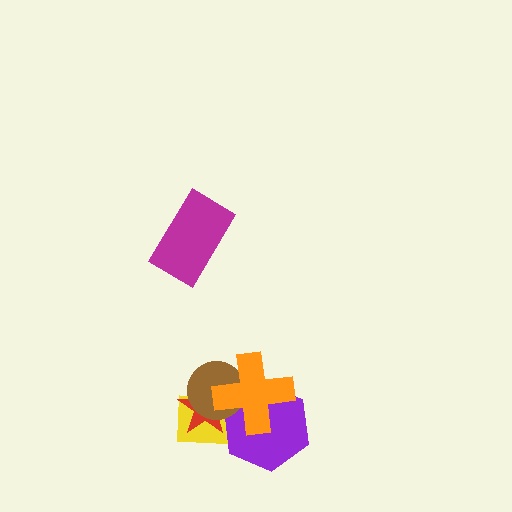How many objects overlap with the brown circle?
4 objects overlap with the brown circle.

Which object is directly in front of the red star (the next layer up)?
The brown circle is directly in front of the red star.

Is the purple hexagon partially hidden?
Yes, it is partially covered by another shape.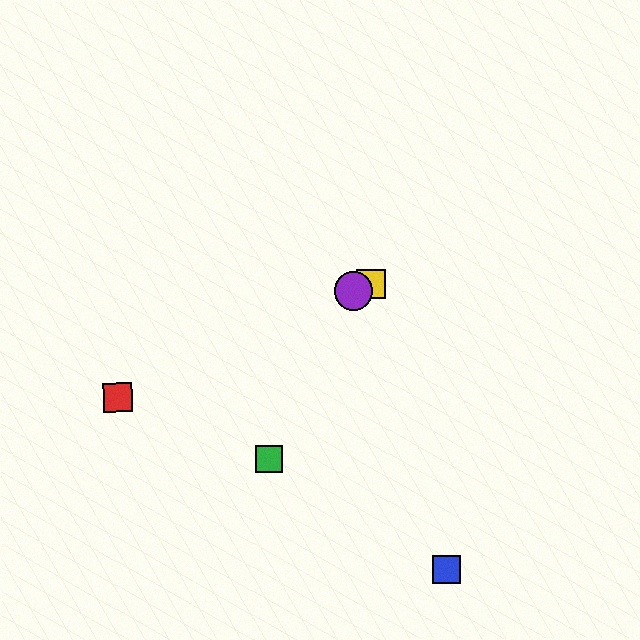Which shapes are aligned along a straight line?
The red square, the yellow square, the purple circle are aligned along a straight line.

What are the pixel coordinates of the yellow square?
The yellow square is at (370, 283).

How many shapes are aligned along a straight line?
3 shapes (the red square, the yellow square, the purple circle) are aligned along a straight line.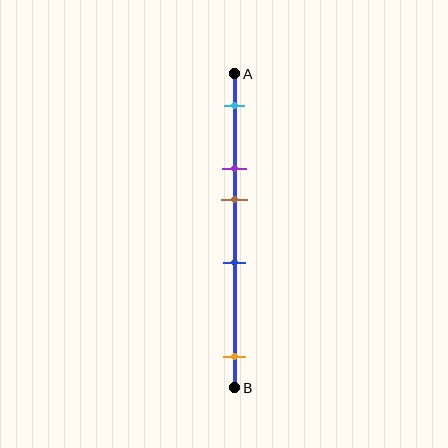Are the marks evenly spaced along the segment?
No, the marks are not evenly spaced.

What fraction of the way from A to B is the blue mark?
The blue mark is approximately 60% (0.6) of the way from A to B.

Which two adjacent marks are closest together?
The purple and brown marks are the closest adjacent pair.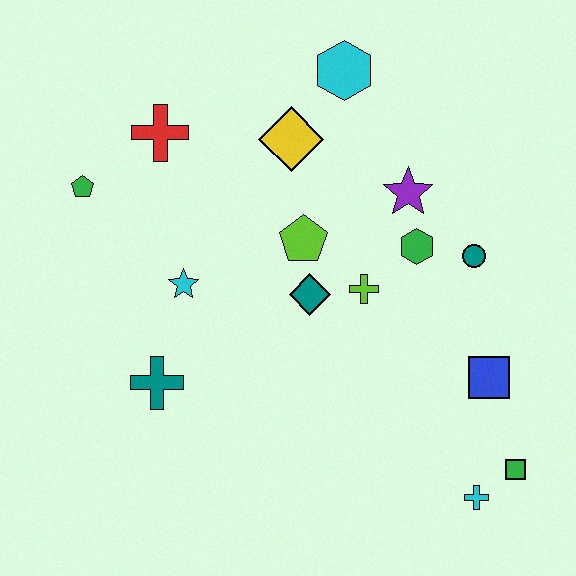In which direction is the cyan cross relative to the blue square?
The cyan cross is below the blue square.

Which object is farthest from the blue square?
The green pentagon is farthest from the blue square.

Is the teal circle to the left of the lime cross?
No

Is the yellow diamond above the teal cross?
Yes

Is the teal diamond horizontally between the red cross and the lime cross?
Yes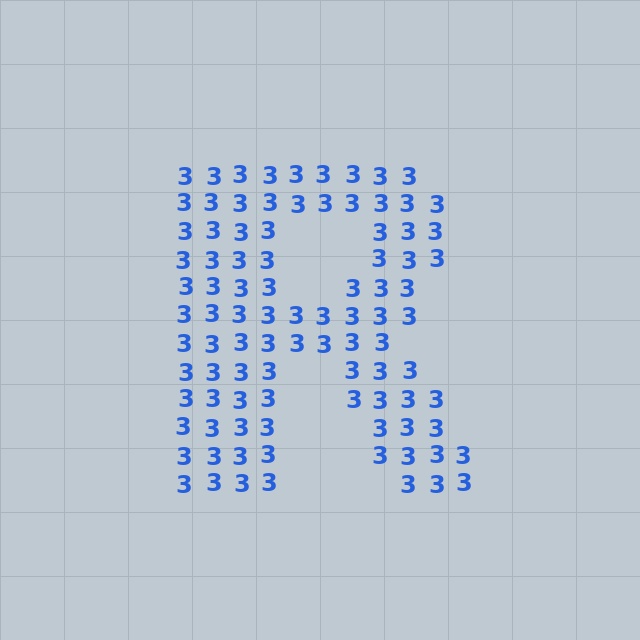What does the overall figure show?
The overall figure shows the letter R.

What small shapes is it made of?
It is made of small digit 3's.